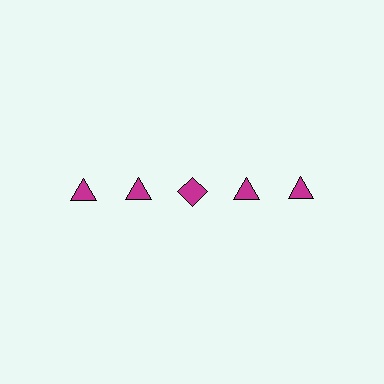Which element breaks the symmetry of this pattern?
The magenta diamond in the top row, center column breaks the symmetry. All other shapes are magenta triangles.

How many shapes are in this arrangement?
There are 5 shapes arranged in a grid pattern.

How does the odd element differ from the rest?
It has a different shape: diamond instead of triangle.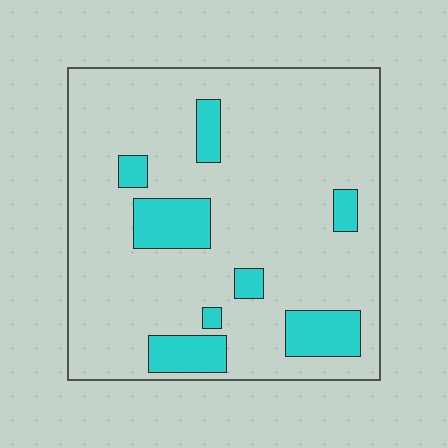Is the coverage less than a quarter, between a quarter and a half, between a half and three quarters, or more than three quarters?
Less than a quarter.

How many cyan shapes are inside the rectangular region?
8.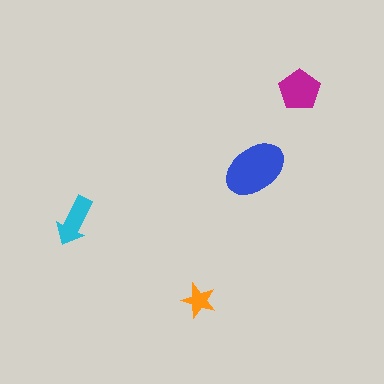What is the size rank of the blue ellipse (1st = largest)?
1st.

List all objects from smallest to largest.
The orange star, the cyan arrow, the magenta pentagon, the blue ellipse.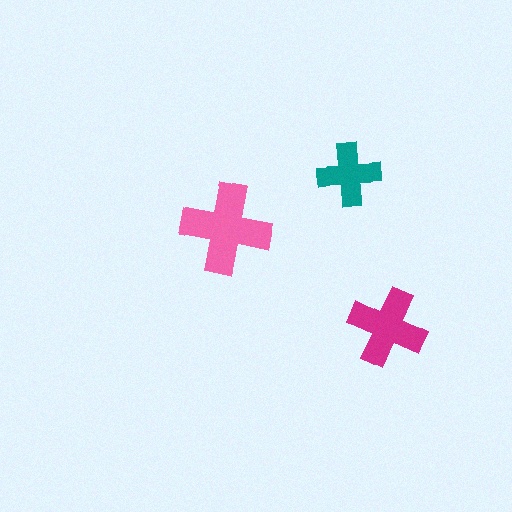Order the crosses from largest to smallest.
the pink one, the magenta one, the teal one.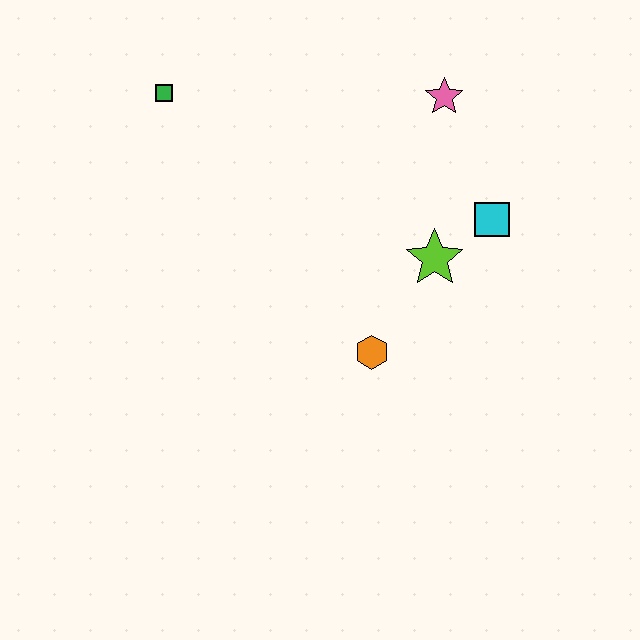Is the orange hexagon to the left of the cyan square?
Yes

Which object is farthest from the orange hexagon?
The green square is farthest from the orange hexagon.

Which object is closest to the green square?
The pink star is closest to the green square.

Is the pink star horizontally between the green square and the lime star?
No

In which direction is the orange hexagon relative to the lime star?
The orange hexagon is below the lime star.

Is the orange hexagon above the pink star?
No